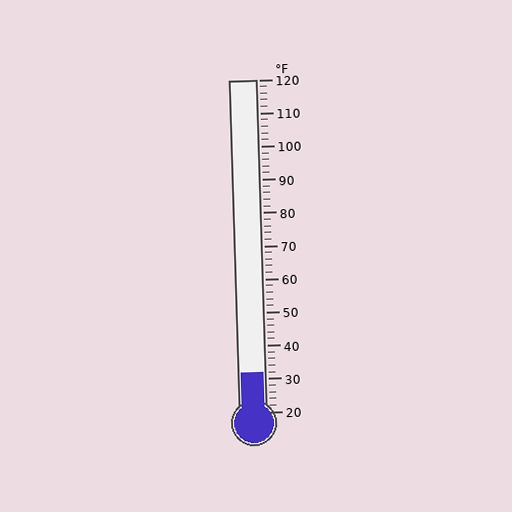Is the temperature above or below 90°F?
The temperature is below 90°F.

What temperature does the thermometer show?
The thermometer shows approximately 32°F.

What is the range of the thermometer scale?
The thermometer scale ranges from 20°F to 120°F.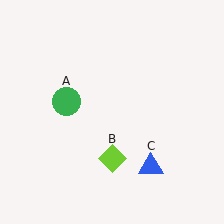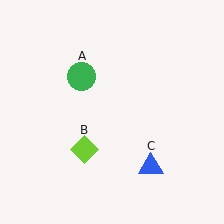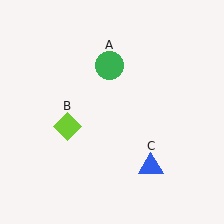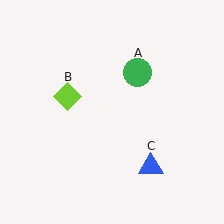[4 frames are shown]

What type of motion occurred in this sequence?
The green circle (object A), lime diamond (object B) rotated clockwise around the center of the scene.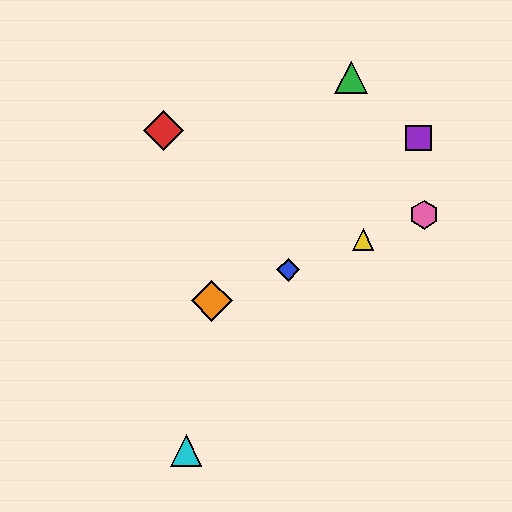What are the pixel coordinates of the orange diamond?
The orange diamond is at (212, 301).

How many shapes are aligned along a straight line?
4 shapes (the blue diamond, the yellow triangle, the orange diamond, the pink hexagon) are aligned along a straight line.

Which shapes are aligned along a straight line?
The blue diamond, the yellow triangle, the orange diamond, the pink hexagon are aligned along a straight line.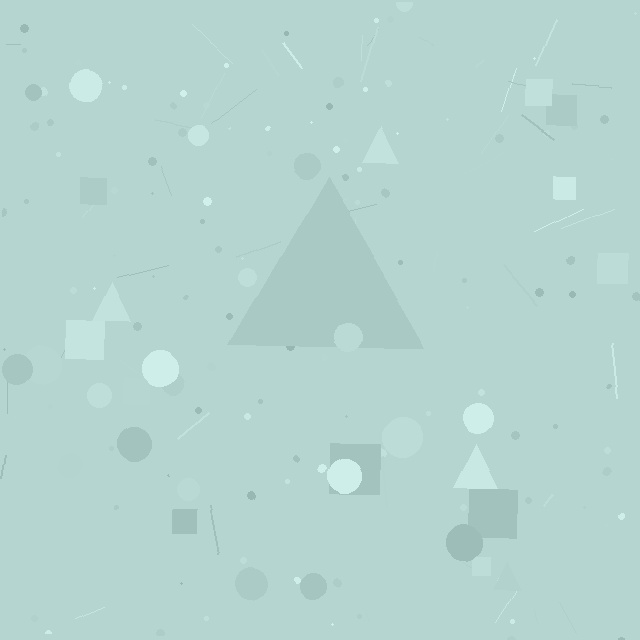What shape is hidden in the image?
A triangle is hidden in the image.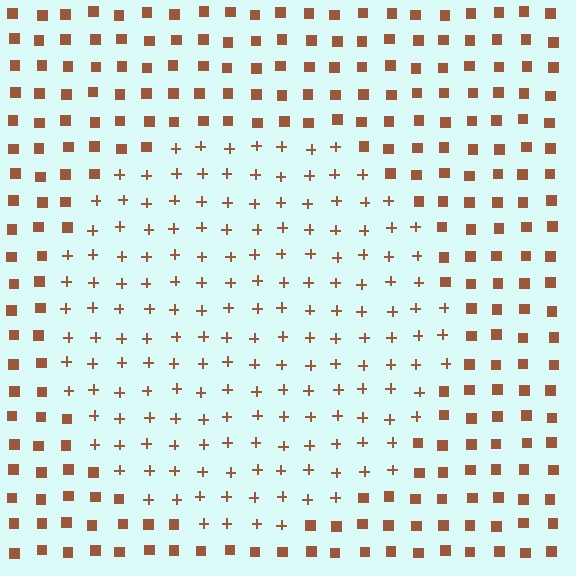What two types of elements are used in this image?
The image uses plus signs inside the circle region and squares outside it.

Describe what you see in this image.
The image is filled with small brown elements arranged in a uniform grid. A circle-shaped region contains plus signs, while the surrounding area contains squares. The boundary is defined purely by the change in element shape.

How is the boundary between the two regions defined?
The boundary is defined by a change in element shape: plus signs inside vs. squares outside. All elements share the same color and spacing.